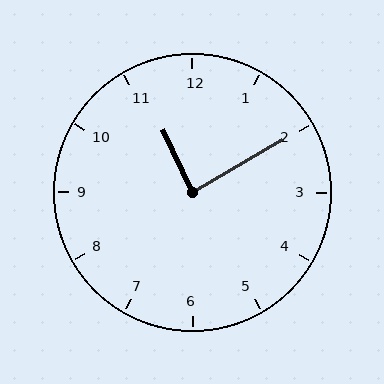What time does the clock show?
11:10.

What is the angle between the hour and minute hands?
Approximately 85 degrees.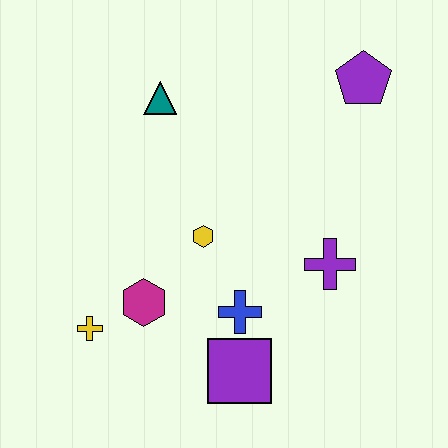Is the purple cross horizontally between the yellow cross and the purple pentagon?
Yes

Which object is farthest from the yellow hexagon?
The purple pentagon is farthest from the yellow hexagon.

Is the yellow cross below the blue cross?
Yes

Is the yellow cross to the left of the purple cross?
Yes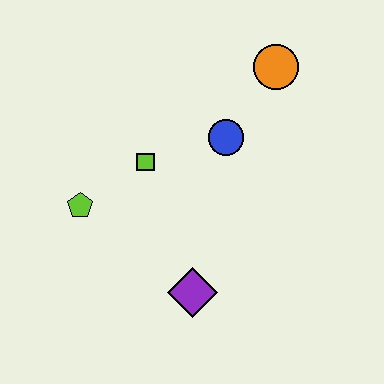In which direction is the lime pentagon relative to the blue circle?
The lime pentagon is to the left of the blue circle.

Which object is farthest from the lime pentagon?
The orange circle is farthest from the lime pentagon.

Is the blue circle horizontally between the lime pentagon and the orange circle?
Yes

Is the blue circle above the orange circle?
No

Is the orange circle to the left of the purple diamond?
No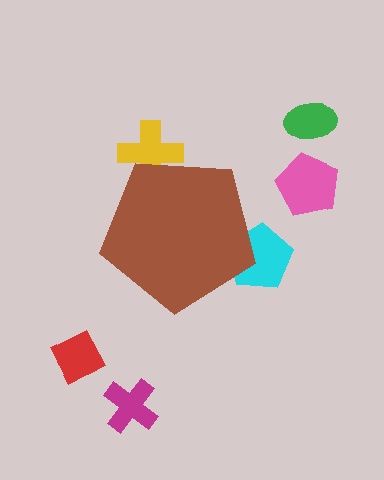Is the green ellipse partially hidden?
No, the green ellipse is fully visible.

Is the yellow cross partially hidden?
Yes, the yellow cross is partially hidden behind the brown pentagon.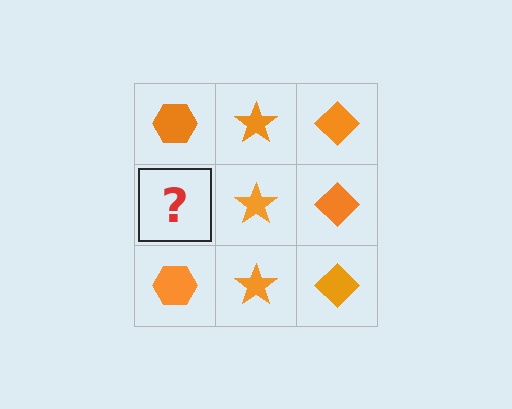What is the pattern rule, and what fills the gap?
The rule is that each column has a consistent shape. The gap should be filled with an orange hexagon.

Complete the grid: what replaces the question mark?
The question mark should be replaced with an orange hexagon.